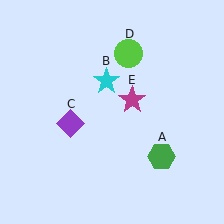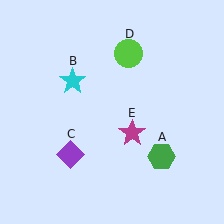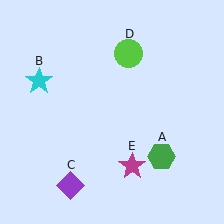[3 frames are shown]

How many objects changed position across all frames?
3 objects changed position: cyan star (object B), purple diamond (object C), magenta star (object E).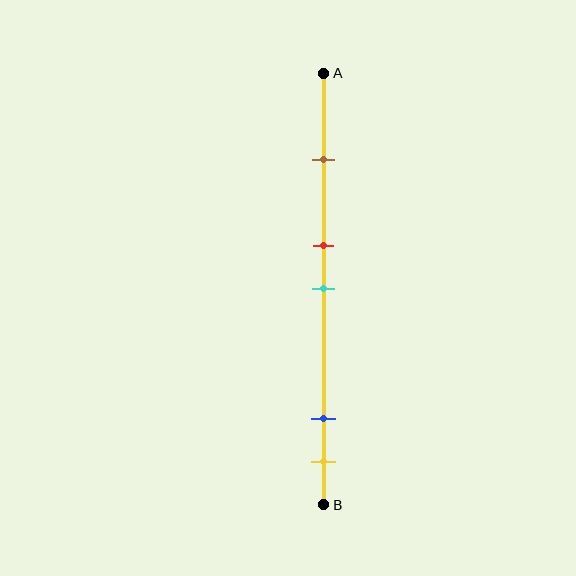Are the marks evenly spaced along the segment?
No, the marks are not evenly spaced.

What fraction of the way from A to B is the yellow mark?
The yellow mark is approximately 90% (0.9) of the way from A to B.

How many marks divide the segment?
There are 5 marks dividing the segment.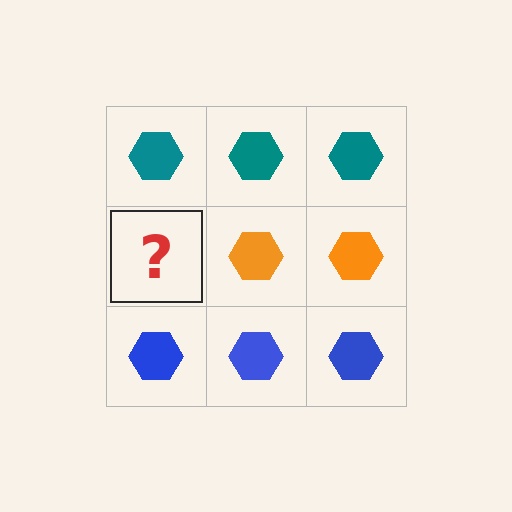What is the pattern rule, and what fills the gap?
The rule is that each row has a consistent color. The gap should be filled with an orange hexagon.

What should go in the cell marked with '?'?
The missing cell should contain an orange hexagon.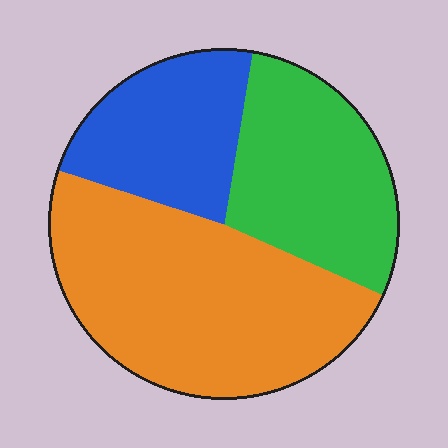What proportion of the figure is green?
Green covers 29% of the figure.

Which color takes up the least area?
Blue, at roughly 25%.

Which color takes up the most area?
Orange, at roughly 50%.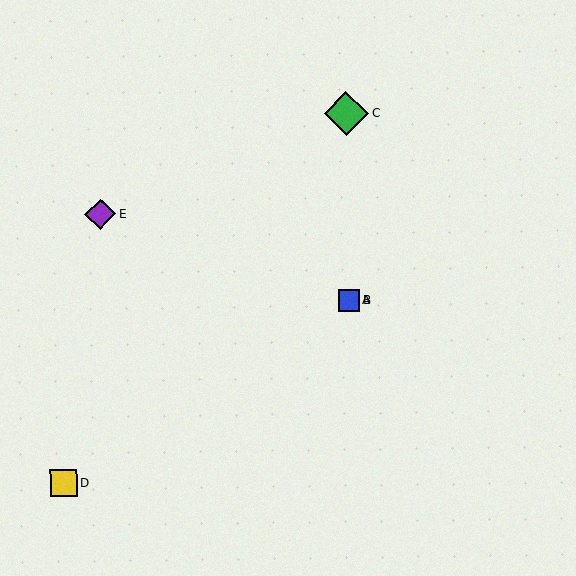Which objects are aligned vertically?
Objects A, B, C are aligned vertically.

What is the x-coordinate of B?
Object B is at x≈349.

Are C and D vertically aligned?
No, C is at x≈347 and D is at x≈64.